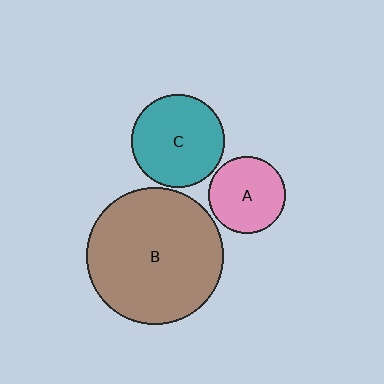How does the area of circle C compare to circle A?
Approximately 1.5 times.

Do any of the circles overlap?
No, none of the circles overlap.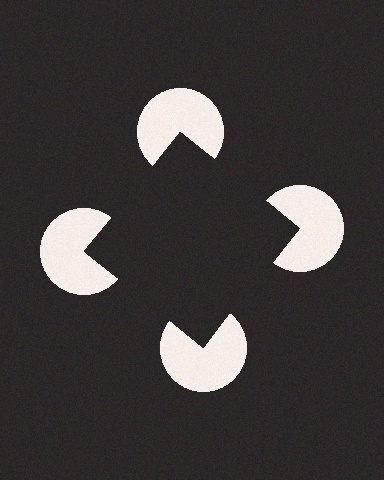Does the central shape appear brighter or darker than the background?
It typically appears slightly darker than the background, even though no actual brightness change is drawn.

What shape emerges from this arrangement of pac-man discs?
An illusory square — its edges are inferred from the aligned wedge cuts in the pac-man discs, not physically drawn.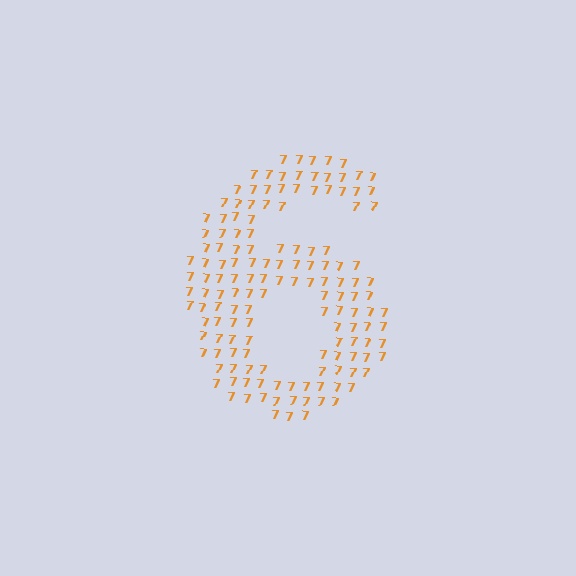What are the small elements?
The small elements are digit 7's.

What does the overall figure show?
The overall figure shows the digit 6.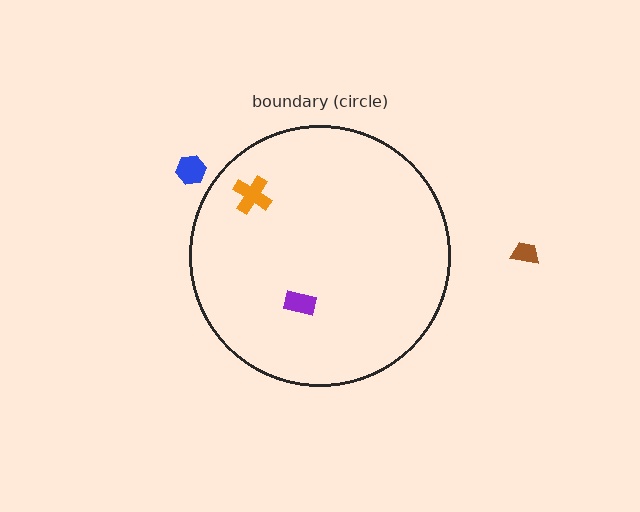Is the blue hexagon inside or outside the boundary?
Outside.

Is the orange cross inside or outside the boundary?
Inside.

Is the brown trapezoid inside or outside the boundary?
Outside.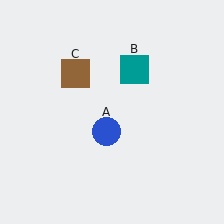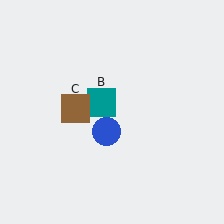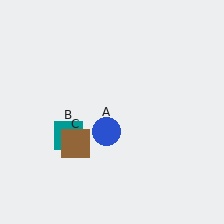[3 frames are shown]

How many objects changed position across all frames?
2 objects changed position: teal square (object B), brown square (object C).